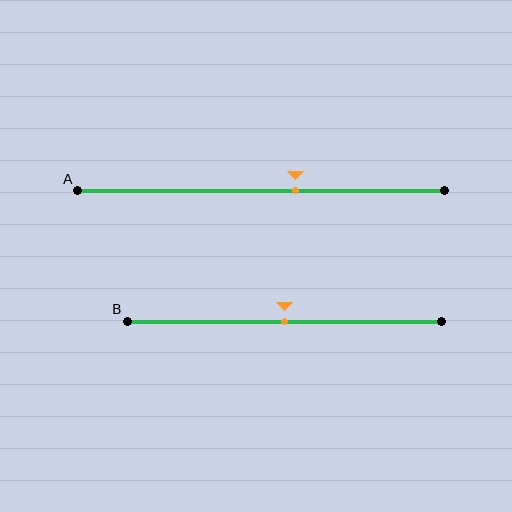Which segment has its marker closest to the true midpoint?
Segment B has its marker closest to the true midpoint.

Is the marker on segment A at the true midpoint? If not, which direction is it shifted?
No, the marker on segment A is shifted to the right by about 9% of the segment length.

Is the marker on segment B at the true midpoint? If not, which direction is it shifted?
Yes, the marker on segment B is at the true midpoint.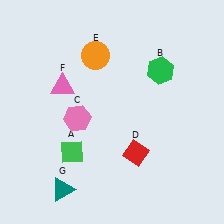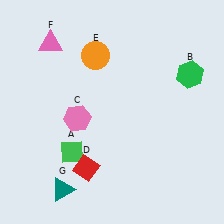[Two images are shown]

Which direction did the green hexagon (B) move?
The green hexagon (B) moved right.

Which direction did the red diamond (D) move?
The red diamond (D) moved left.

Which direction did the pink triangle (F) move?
The pink triangle (F) moved up.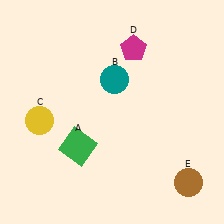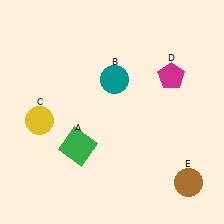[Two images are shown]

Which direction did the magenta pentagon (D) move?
The magenta pentagon (D) moved right.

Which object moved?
The magenta pentagon (D) moved right.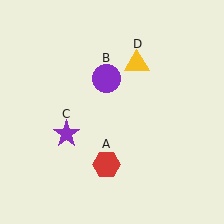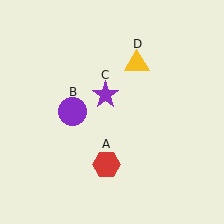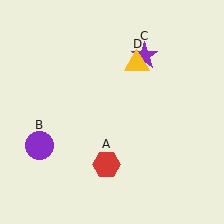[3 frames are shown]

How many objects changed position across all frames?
2 objects changed position: purple circle (object B), purple star (object C).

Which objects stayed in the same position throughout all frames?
Red hexagon (object A) and yellow triangle (object D) remained stationary.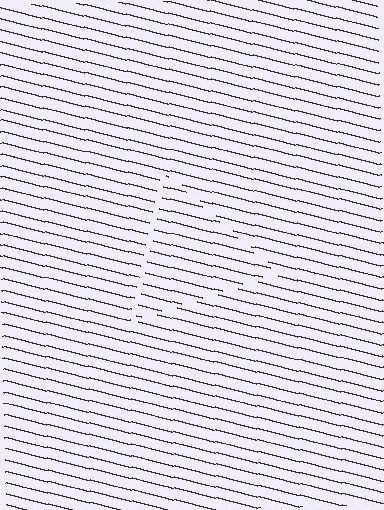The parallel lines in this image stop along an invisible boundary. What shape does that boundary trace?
An illusory triangle. The interior of the shape contains the same grating, shifted by half a period — the contour is defined by the phase discontinuity where line-ends from the inner and outer gratings abut.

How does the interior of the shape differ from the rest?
The interior of the shape contains the same grating, shifted by half a period — the contour is defined by the phase discontinuity where line-ends from the inner and outer gratings abut.